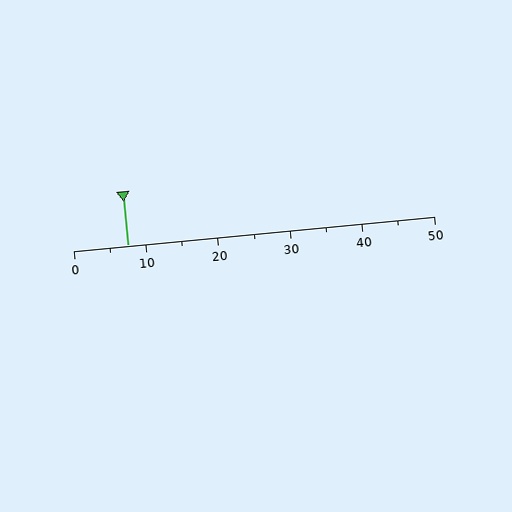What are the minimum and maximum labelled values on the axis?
The axis runs from 0 to 50.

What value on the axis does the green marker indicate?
The marker indicates approximately 7.5.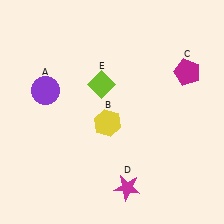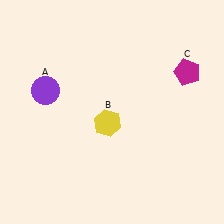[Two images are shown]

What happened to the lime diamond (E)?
The lime diamond (E) was removed in Image 2. It was in the top-left area of Image 1.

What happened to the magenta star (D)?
The magenta star (D) was removed in Image 2. It was in the bottom-right area of Image 1.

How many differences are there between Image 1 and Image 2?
There are 2 differences between the two images.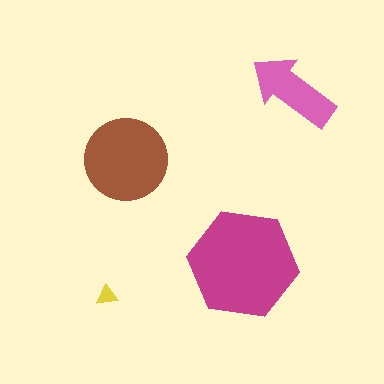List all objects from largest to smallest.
The magenta hexagon, the brown circle, the pink arrow, the yellow triangle.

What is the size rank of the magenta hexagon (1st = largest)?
1st.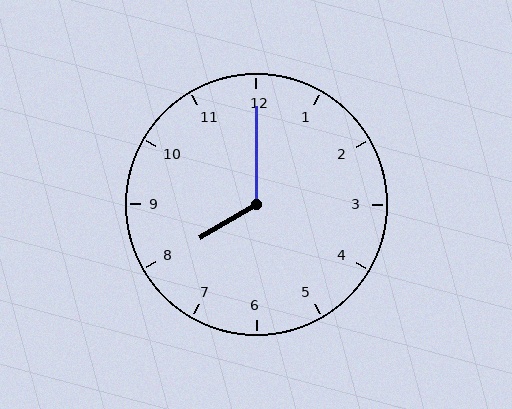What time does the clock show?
8:00.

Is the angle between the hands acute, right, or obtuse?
It is obtuse.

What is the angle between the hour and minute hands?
Approximately 120 degrees.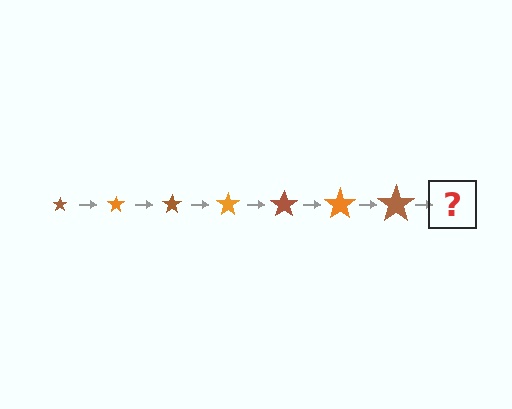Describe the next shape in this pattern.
It should be an orange star, larger than the previous one.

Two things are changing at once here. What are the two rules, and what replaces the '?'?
The two rules are that the star grows larger each step and the color cycles through brown and orange. The '?' should be an orange star, larger than the previous one.